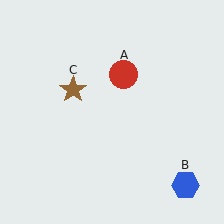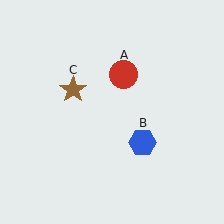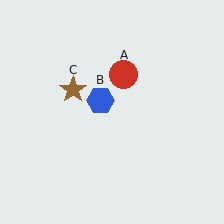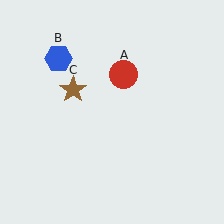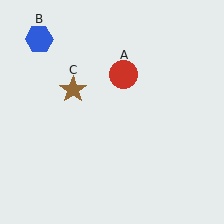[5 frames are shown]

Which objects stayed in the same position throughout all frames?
Red circle (object A) and brown star (object C) remained stationary.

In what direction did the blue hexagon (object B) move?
The blue hexagon (object B) moved up and to the left.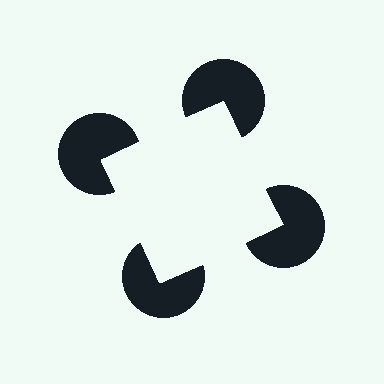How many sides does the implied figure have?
4 sides.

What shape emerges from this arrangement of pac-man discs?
An illusory square — its edges are inferred from the aligned wedge cuts in the pac-man discs, not physically drawn.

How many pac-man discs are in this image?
There are 4 — one at each vertex of the illusory square.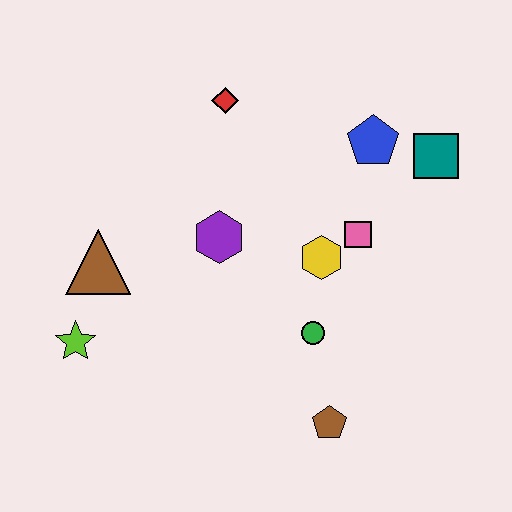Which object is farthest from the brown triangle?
The teal square is farthest from the brown triangle.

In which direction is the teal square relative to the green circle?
The teal square is above the green circle.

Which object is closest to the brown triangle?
The lime star is closest to the brown triangle.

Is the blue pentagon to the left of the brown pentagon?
No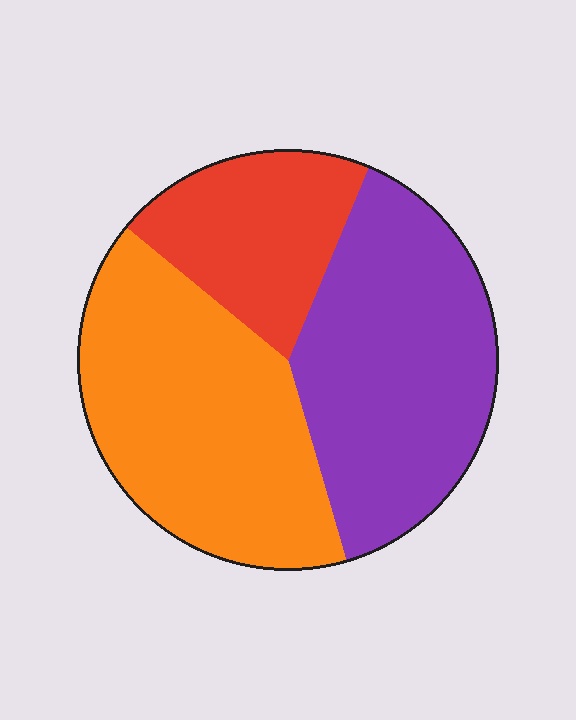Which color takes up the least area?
Red, at roughly 20%.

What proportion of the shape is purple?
Purple covers around 40% of the shape.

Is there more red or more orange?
Orange.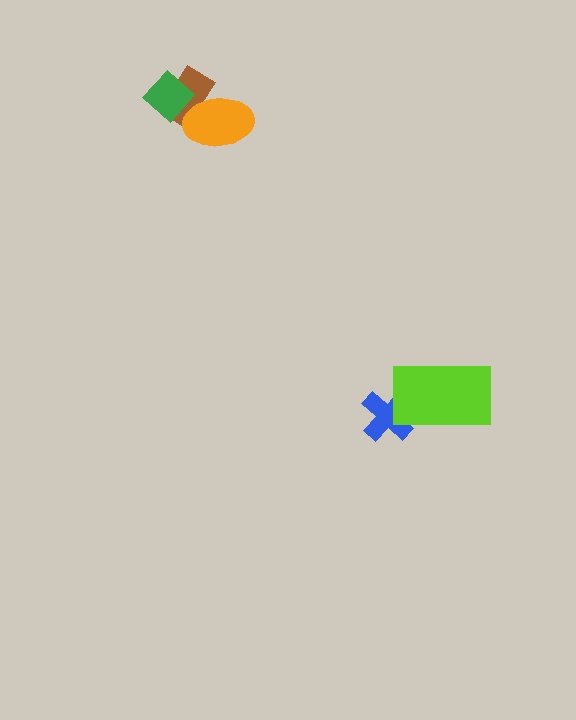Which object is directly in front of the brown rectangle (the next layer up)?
The green diamond is directly in front of the brown rectangle.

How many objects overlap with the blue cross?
1 object overlaps with the blue cross.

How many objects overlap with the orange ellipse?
1 object overlaps with the orange ellipse.